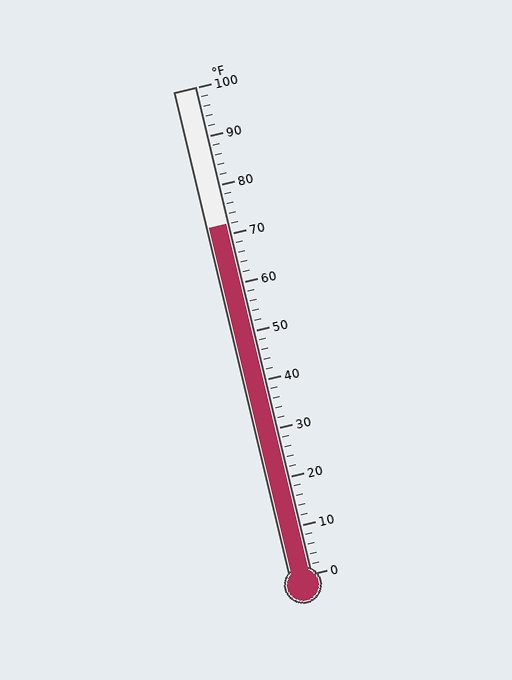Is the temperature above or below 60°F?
The temperature is above 60°F.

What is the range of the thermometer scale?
The thermometer scale ranges from 0°F to 100°F.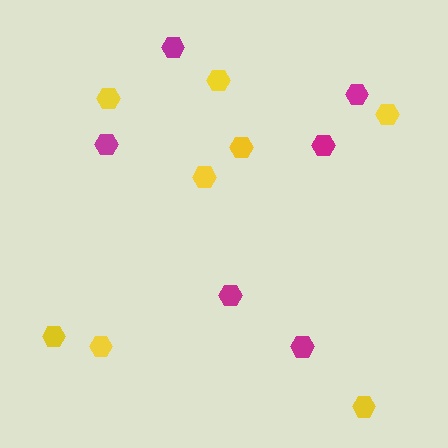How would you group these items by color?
There are 2 groups: one group of magenta hexagons (6) and one group of yellow hexagons (8).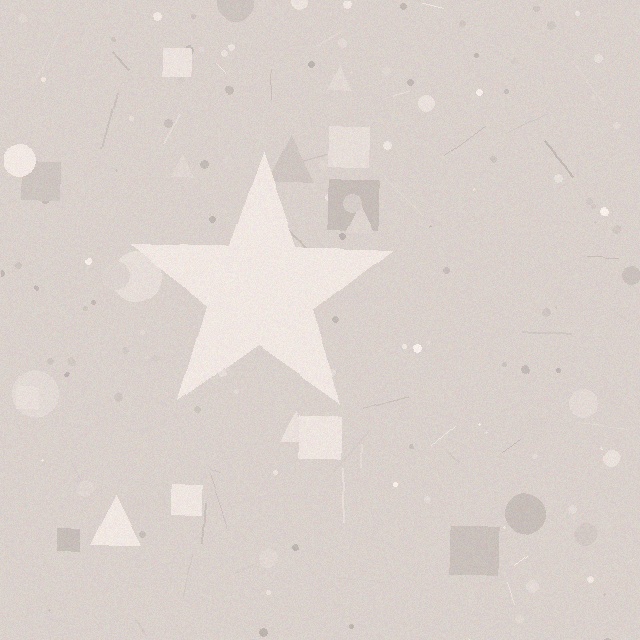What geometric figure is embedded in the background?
A star is embedded in the background.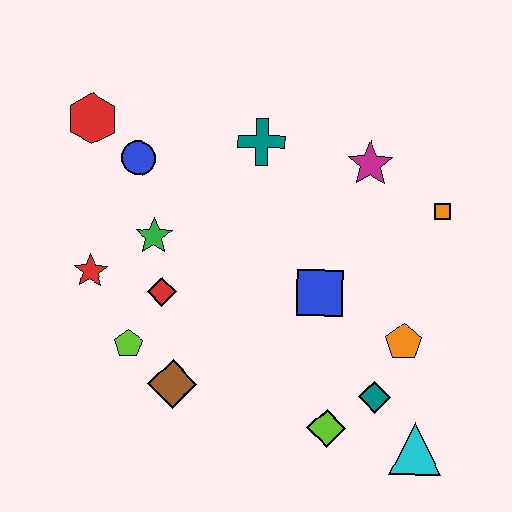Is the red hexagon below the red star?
No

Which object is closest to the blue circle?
The red hexagon is closest to the blue circle.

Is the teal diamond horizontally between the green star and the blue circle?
No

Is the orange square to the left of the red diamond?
No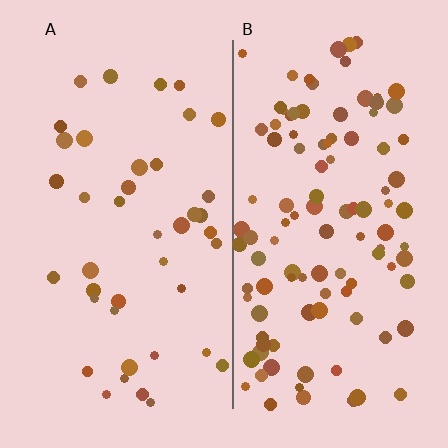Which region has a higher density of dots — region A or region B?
B (the right).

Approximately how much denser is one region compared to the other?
Approximately 2.6× — region B over region A.